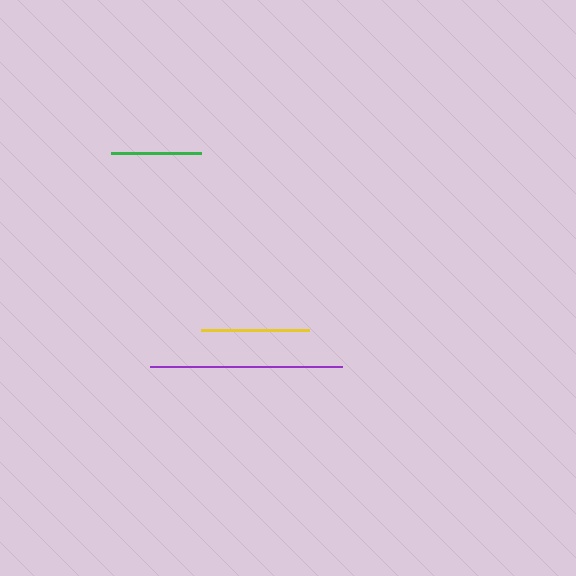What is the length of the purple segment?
The purple segment is approximately 192 pixels long.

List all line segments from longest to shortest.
From longest to shortest: purple, yellow, green.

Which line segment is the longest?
The purple line is the longest at approximately 192 pixels.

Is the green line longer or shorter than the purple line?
The purple line is longer than the green line.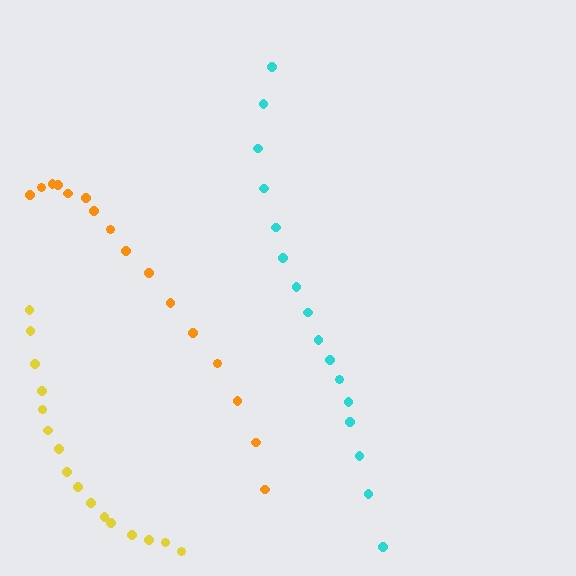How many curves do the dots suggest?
There are 3 distinct paths.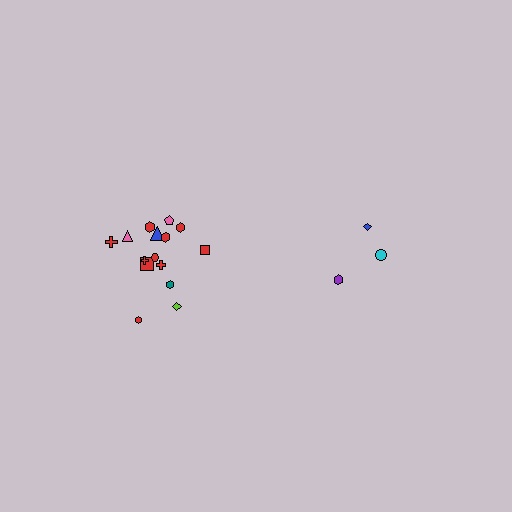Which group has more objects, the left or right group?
The left group.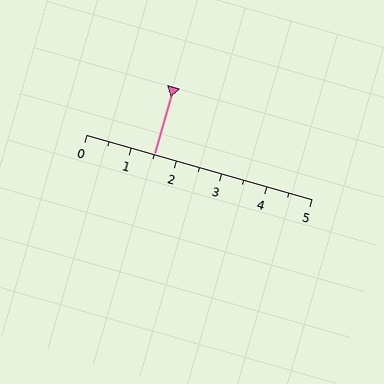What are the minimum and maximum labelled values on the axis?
The axis runs from 0 to 5.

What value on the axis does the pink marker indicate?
The marker indicates approximately 1.5.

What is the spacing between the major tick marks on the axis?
The major ticks are spaced 1 apart.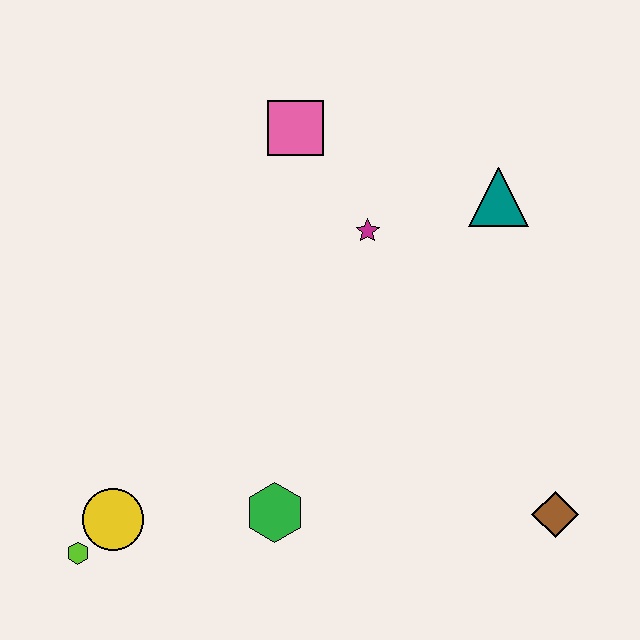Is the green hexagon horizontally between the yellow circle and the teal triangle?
Yes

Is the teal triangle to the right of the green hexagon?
Yes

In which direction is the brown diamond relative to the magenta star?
The brown diamond is below the magenta star.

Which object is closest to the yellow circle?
The lime hexagon is closest to the yellow circle.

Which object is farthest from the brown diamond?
The lime hexagon is farthest from the brown diamond.